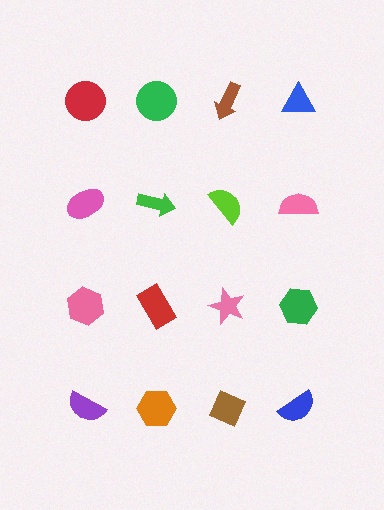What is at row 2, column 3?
A lime semicircle.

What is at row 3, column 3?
A pink star.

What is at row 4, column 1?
A purple semicircle.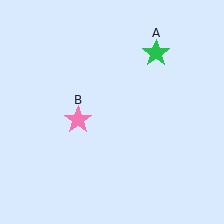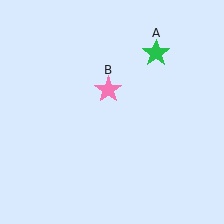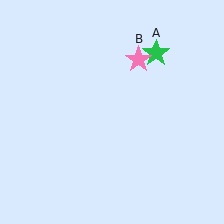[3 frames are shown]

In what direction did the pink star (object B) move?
The pink star (object B) moved up and to the right.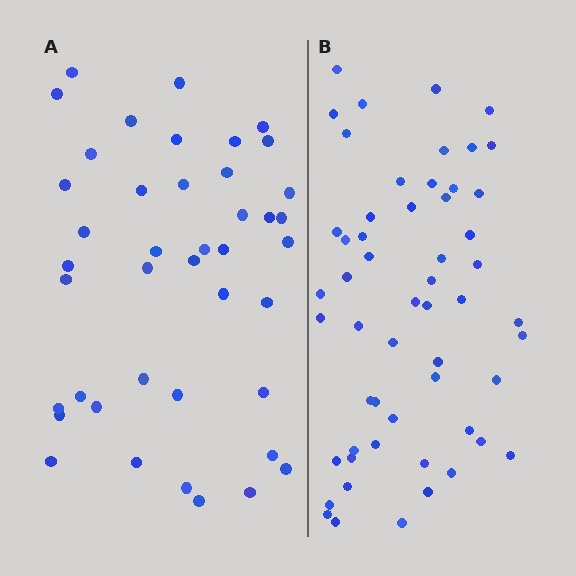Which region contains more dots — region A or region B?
Region B (the right region) has more dots.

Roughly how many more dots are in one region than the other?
Region B has approximately 15 more dots than region A.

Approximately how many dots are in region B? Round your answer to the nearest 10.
About 60 dots. (The exact count is 55, which rounds to 60.)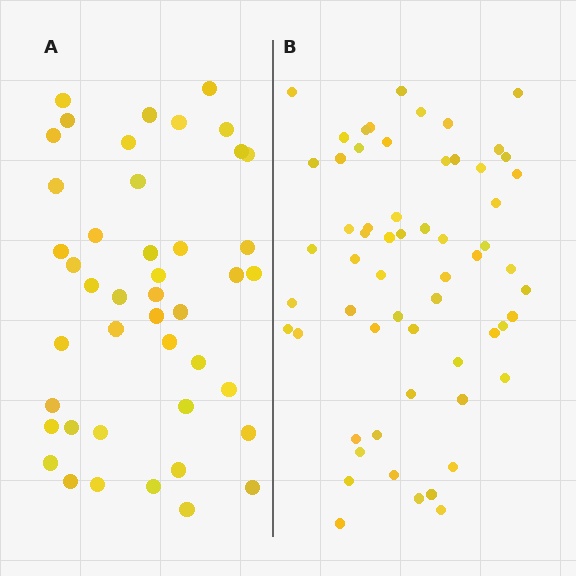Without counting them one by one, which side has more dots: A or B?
Region B (the right region) has more dots.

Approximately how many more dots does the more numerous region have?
Region B has approximately 15 more dots than region A.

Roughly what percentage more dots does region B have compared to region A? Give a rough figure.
About 35% more.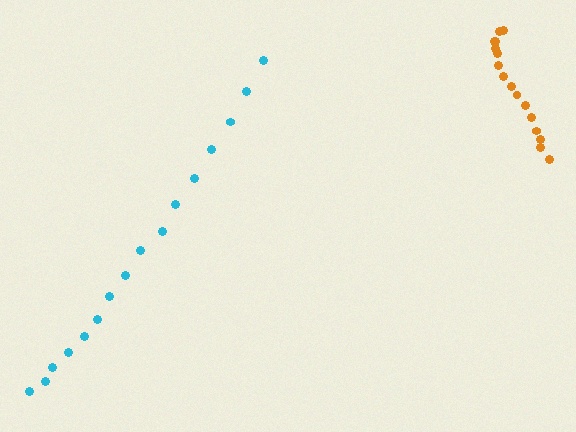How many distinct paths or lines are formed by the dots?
There are 2 distinct paths.